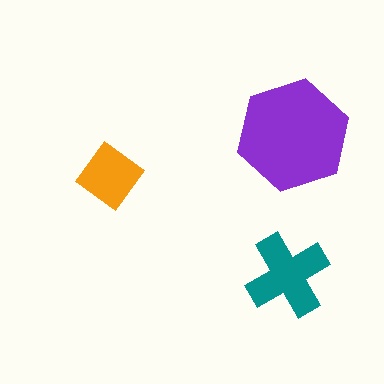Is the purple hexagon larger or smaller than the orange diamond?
Larger.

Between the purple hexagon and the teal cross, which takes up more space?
The purple hexagon.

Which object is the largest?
The purple hexagon.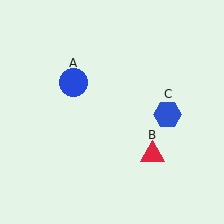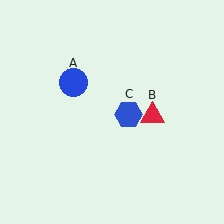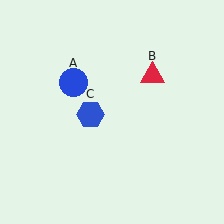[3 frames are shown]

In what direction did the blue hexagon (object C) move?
The blue hexagon (object C) moved left.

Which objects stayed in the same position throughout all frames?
Blue circle (object A) remained stationary.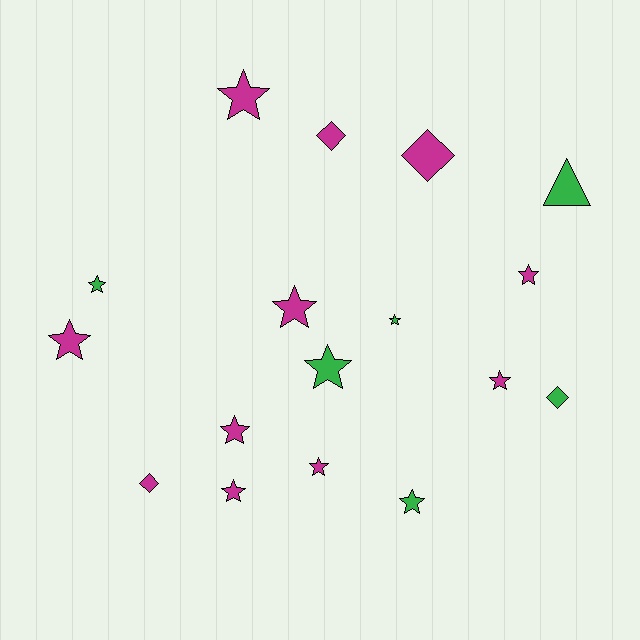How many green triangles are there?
There is 1 green triangle.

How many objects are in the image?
There are 17 objects.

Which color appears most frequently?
Magenta, with 11 objects.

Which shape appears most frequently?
Star, with 12 objects.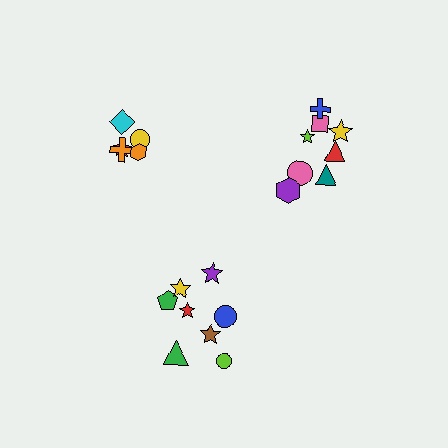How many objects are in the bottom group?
There are 8 objects.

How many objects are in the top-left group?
There are 5 objects.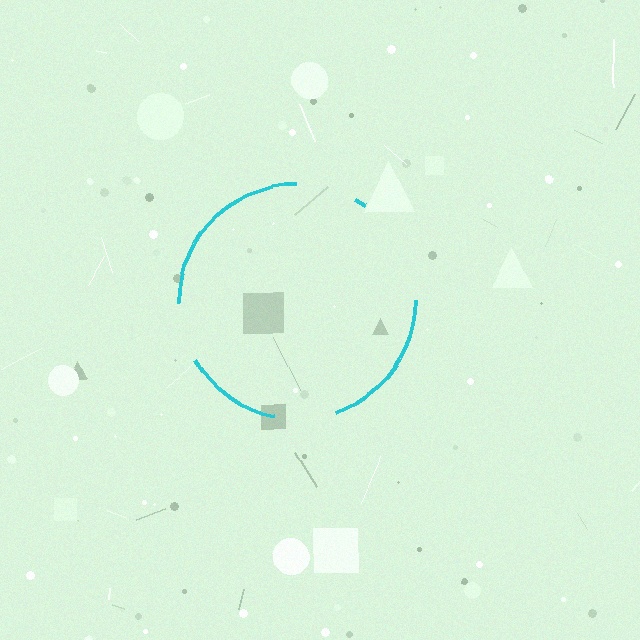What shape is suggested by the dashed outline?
The dashed outline suggests a circle.